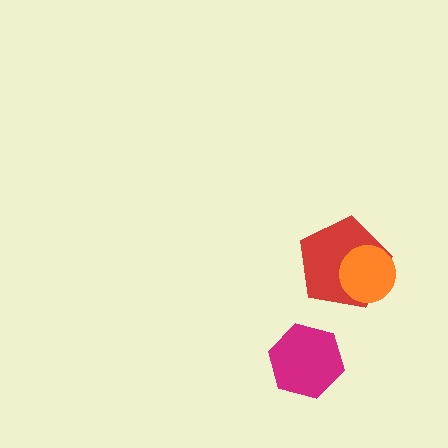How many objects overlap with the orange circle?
1 object overlaps with the orange circle.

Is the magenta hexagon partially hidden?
No, no other shape covers it.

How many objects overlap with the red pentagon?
1 object overlaps with the red pentagon.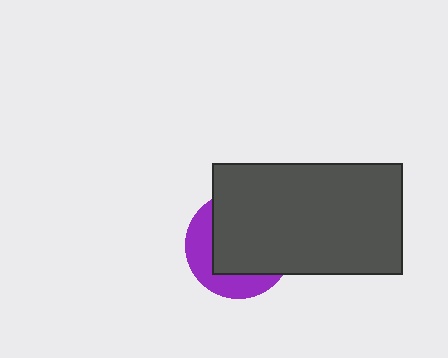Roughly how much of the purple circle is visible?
A small part of it is visible (roughly 34%).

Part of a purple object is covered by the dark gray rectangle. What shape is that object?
It is a circle.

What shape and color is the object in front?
The object in front is a dark gray rectangle.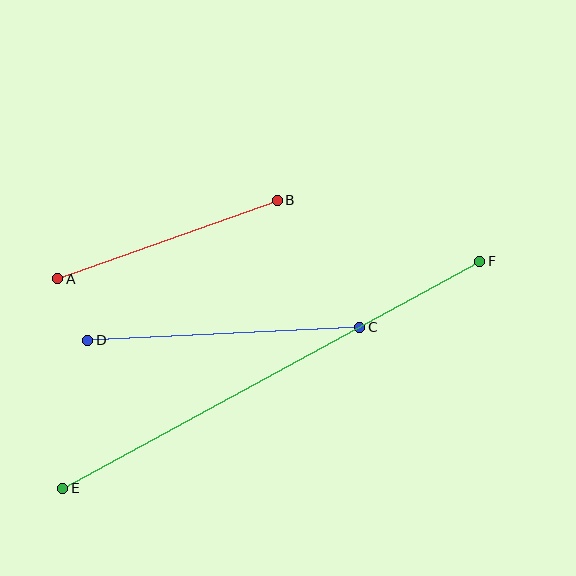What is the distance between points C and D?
The distance is approximately 272 pixels.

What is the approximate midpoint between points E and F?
The midpoint is at approximately (271, 375) pixels.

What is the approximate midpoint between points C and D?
The midpoint is at approximately (224, 334) pixels.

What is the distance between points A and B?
The distance is approximately 233 pixels.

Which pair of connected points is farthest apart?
Points E and F are farthest apart.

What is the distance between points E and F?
The distance is approximately 475 pixels.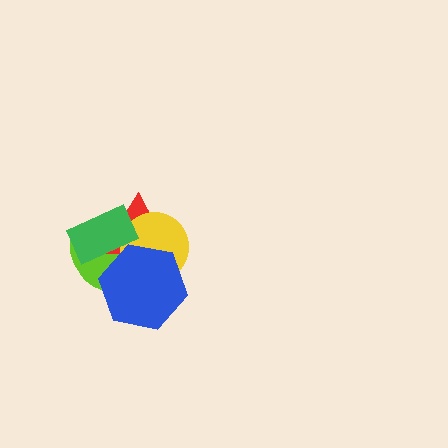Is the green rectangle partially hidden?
No, no other shape covers it.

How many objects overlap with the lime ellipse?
4 objects overlap with the lime ellipse.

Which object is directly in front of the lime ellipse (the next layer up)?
The red triangle is directly in front of the lime ellipse.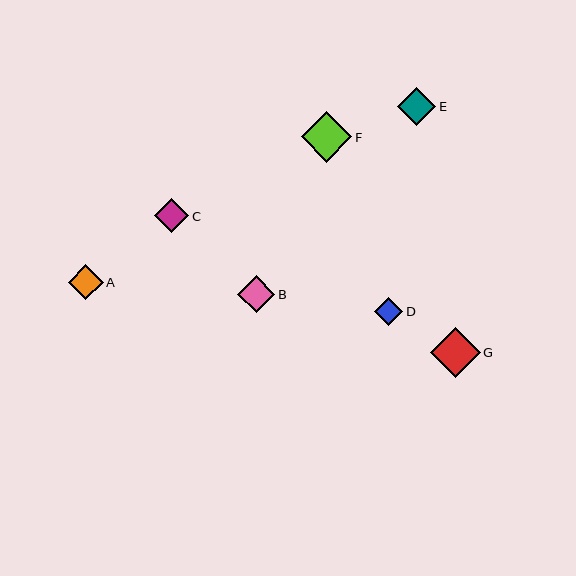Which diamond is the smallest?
Diamond D is the smallest with a size of approximately 28 pixels.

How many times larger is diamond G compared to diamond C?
Diamond G is approximately 1.5 times the size of diamond C.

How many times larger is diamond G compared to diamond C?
Diamond G is approximately 1.5 times the size of diamond C.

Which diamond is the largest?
Diamond F is the largest with a size of approximately 50 pixels.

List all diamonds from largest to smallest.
From largest to smallest: F, G, E, B, A, C, D.